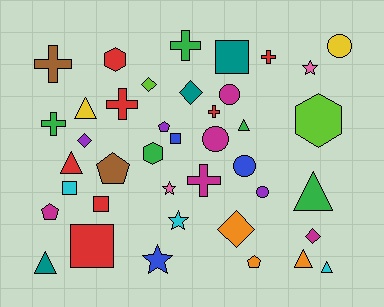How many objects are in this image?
There are 40 objects.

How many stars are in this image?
There are 4 stars.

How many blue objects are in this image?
There are 3 blue objects.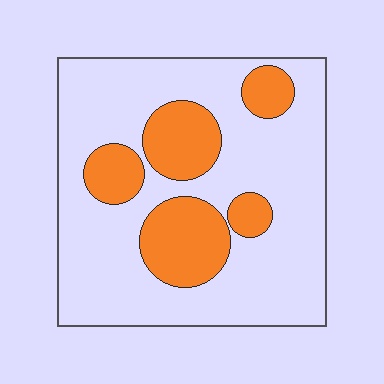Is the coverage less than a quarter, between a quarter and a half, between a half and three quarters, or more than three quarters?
Between a quarter and a half.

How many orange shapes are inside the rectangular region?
5.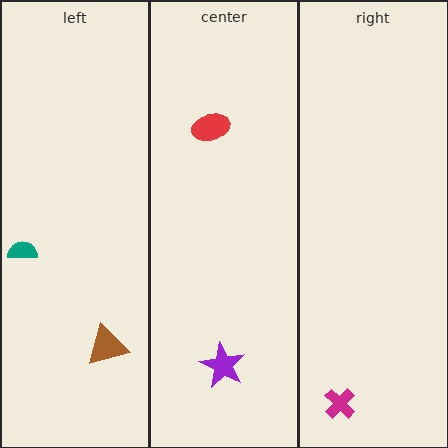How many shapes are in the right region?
1.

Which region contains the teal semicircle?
The left region.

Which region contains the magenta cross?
The right region.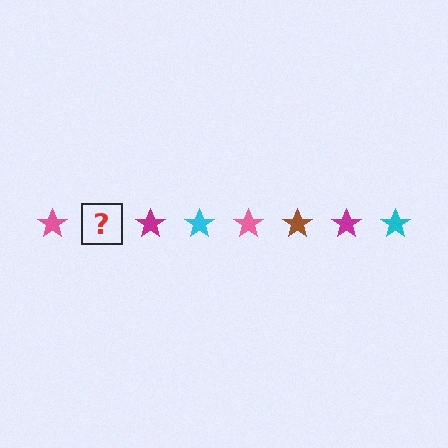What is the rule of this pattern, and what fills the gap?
The rule is that the pattern cycles through pink, brown, magenta, cyan stars. The gap should be filled with a brown star.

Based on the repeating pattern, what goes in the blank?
The blank should be a brown star.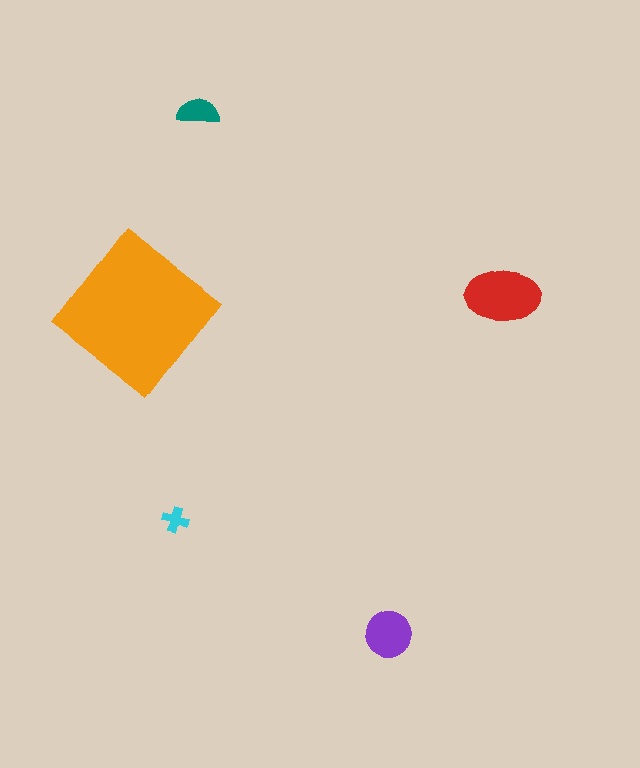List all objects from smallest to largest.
The cyan cross, the teal semicircle, the purple circle, the red ellipse, the orange diamond.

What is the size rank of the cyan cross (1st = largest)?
5th.